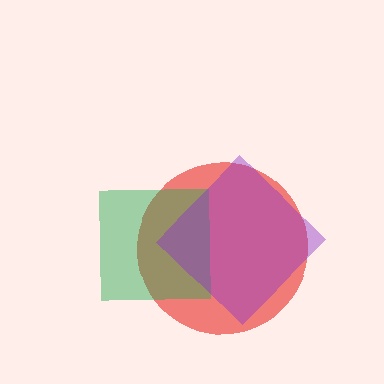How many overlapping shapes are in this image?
There are 3 overlapping shapes in the image.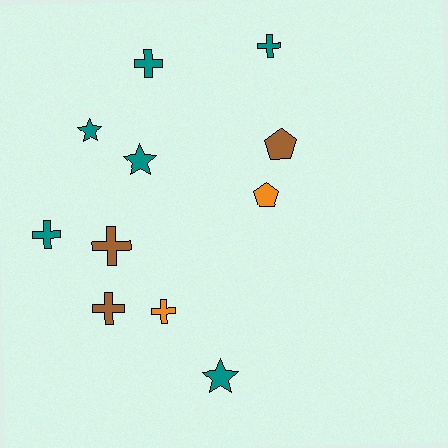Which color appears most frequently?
Teal, with 6 objects.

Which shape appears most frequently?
Cross, with 6 objects.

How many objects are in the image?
There are 11 objects.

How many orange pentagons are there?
There is 1 orange pentagon.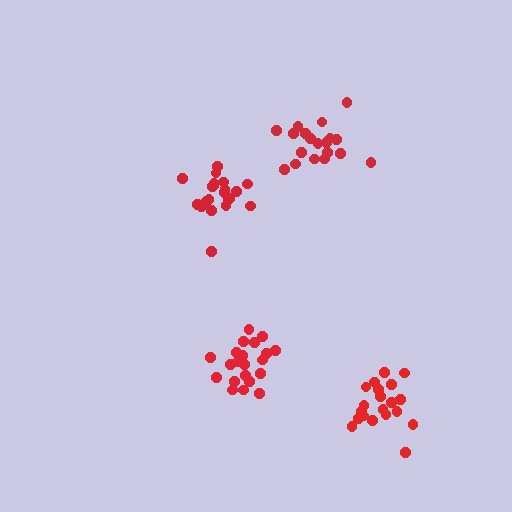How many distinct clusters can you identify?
There are 4 distinct clusters.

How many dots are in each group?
Group 1: 20 dots, Group 2: 21 dots, Group 3: 21 dots, Group 4: 19 dots (81 total).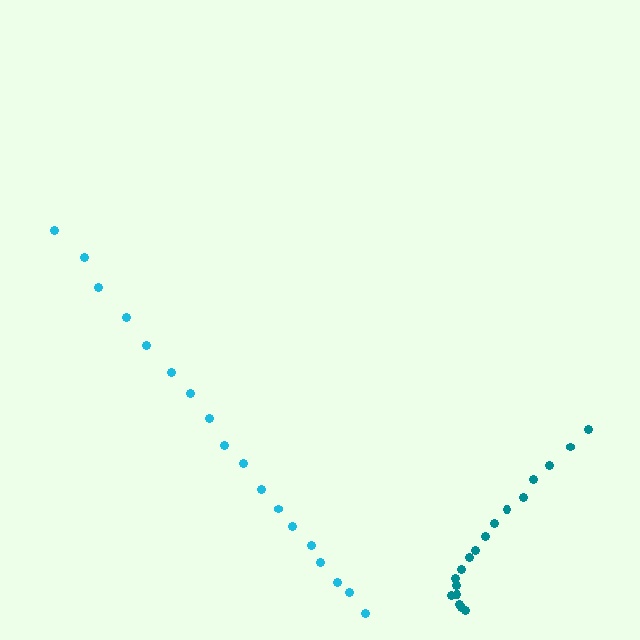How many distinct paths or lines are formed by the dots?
There are 2 distinct paths.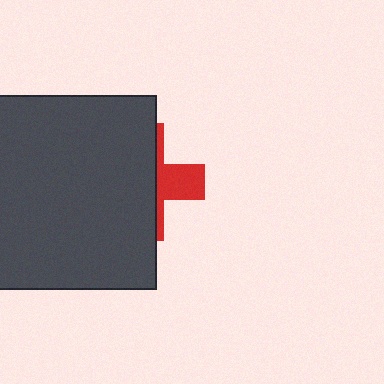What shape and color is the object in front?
The object in front is a dark gray rectangle.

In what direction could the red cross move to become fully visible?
The red cross could move right. That would shift it out from behind the dark gray rectangle entirely.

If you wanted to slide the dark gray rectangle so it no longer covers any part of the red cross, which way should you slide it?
Slide it left — that is the most direct way to separate the two shapes.